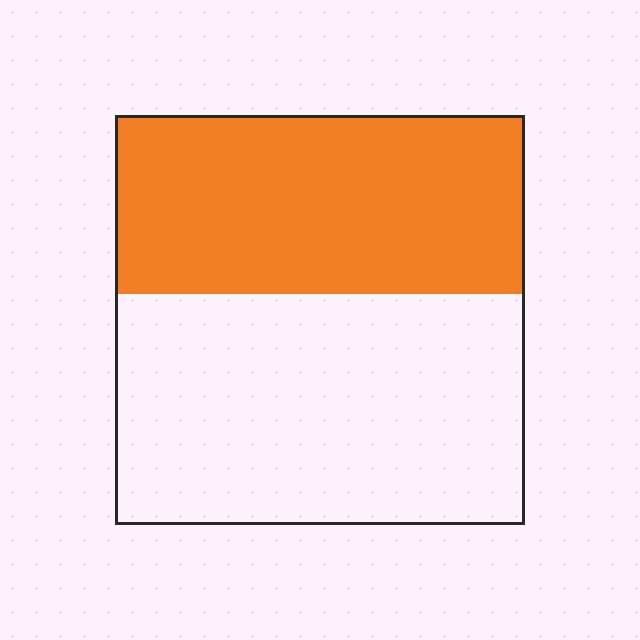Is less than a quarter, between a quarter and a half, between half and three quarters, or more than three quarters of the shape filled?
Between a quarter and a half.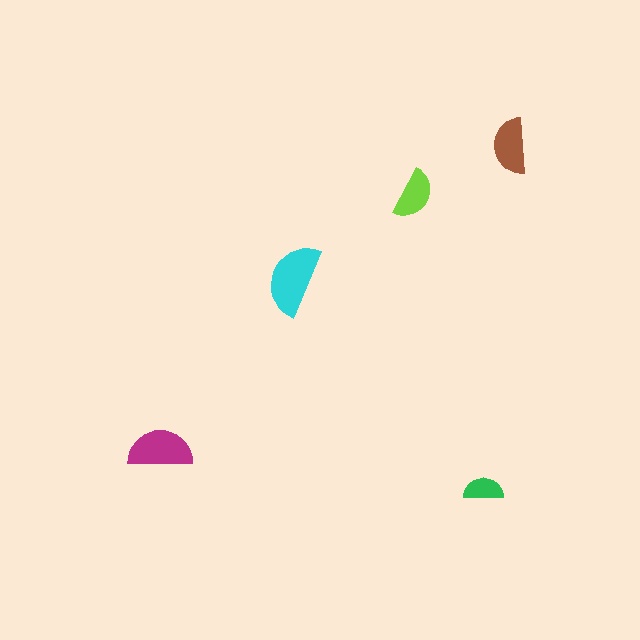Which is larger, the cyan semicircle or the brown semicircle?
The cyan one.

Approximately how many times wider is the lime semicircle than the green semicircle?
About 1.5 times wider.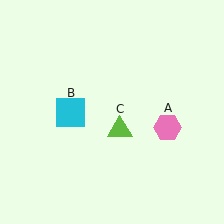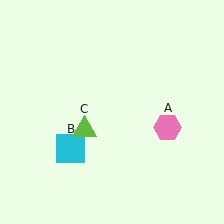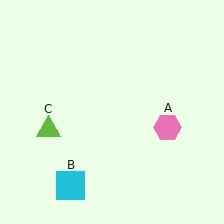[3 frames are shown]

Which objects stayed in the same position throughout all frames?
Pink hexagon (object A) remained stationary.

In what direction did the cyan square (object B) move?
The cyan square (object B) moved down.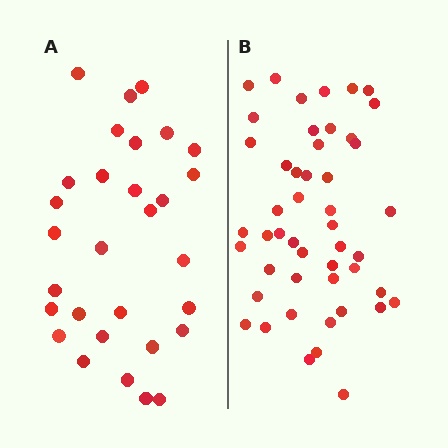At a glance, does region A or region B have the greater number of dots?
Region B (the right region) has more dots.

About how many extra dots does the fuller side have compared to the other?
Region B has approximately 20 more dots than region A.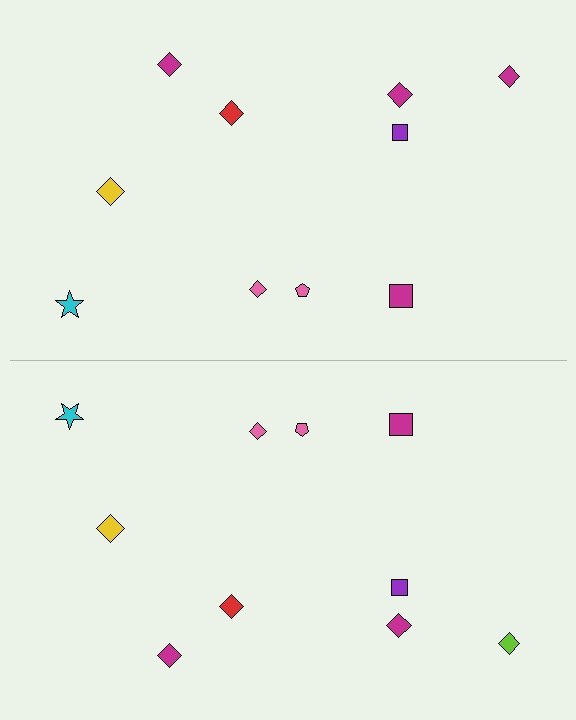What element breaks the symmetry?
The lime diamond on the bottom side breaks the symmetry — its mirror counterpart is magenta.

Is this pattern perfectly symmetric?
No, the pattern is not perfectly symmetric. The lime diamond on the bottom side breaks the symmetry — its mirror counterpart is magenta.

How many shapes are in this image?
There are 20 shapes in this image.